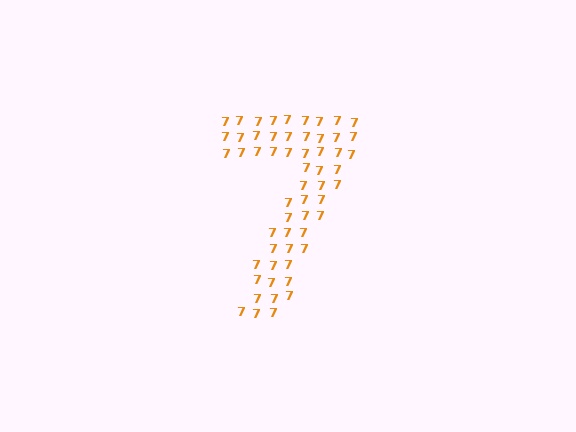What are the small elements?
The small elements are digit 7's.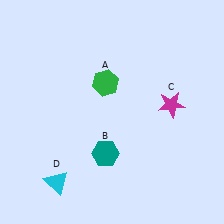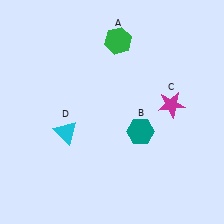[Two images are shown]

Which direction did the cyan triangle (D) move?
The cyan triangle (D) moved up.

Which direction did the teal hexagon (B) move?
The teal hexagon (B) moved right.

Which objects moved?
The objects that moved are: the green hexagon (A), the teal hexagon (B), the cyan triangle (D).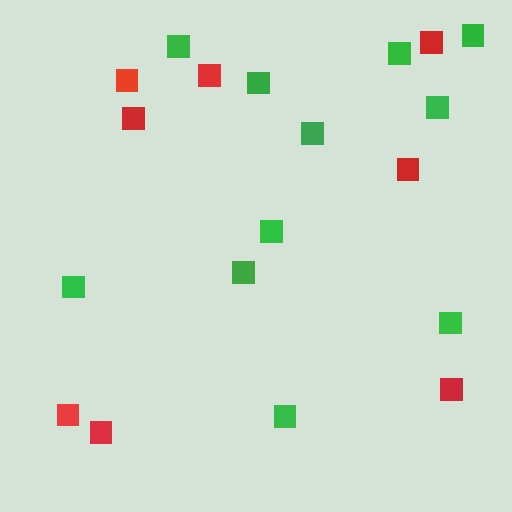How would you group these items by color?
There are 2 groups: one group of green squares (11) and one group of red squares (8).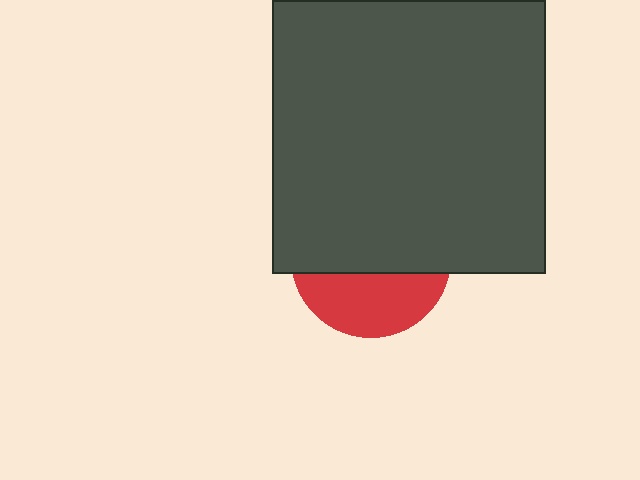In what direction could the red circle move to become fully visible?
The red circle could move down. That would shift it out from behind the dark gray square entirely.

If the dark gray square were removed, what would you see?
You would see the complete red circle.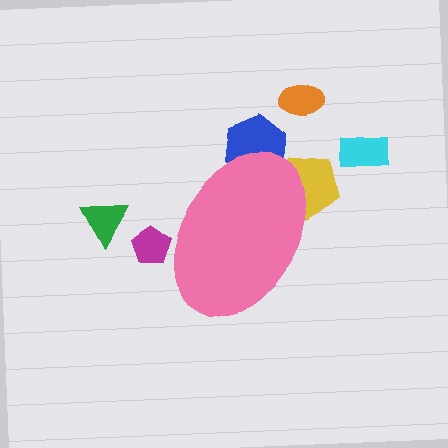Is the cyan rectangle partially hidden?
No, the cyan rectangle is fully visible.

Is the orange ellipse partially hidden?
No, the orange ellipse is fully visible.